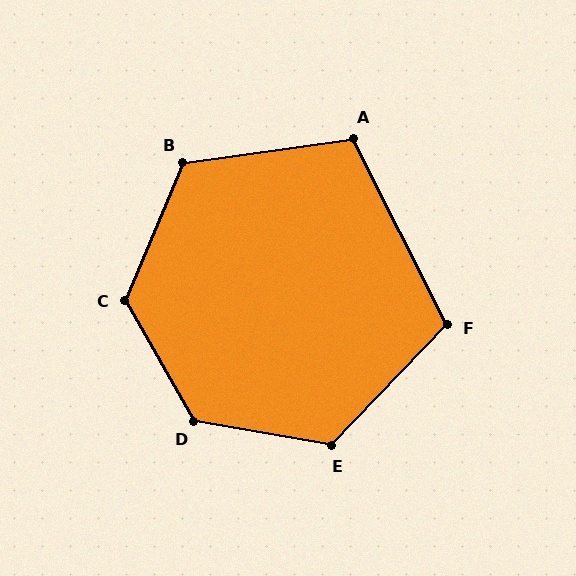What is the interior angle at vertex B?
Approximately 121 degrees (obtuse).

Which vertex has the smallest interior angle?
A, at approximately 109 degrees.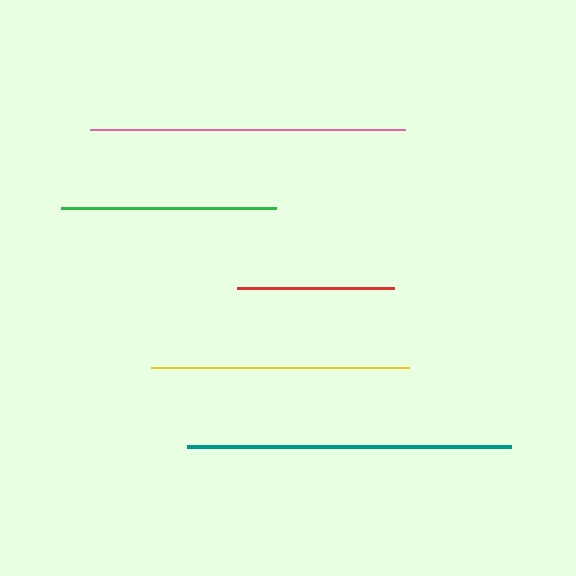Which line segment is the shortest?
The red line is the shortest at approximately 157 pixels.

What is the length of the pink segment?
The pink segment is approximately 315 pixels long.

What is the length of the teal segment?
The teal segment is approximately 324 pixels long.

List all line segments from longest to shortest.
From longest to shortest: teal, pink, yellow, green, red.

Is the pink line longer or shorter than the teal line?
The teal line is longer than the pink line.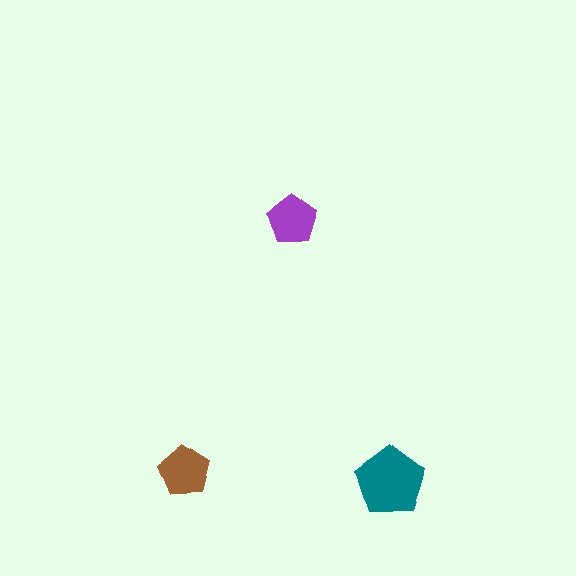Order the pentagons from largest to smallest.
the teal one, the brown one, the purple one.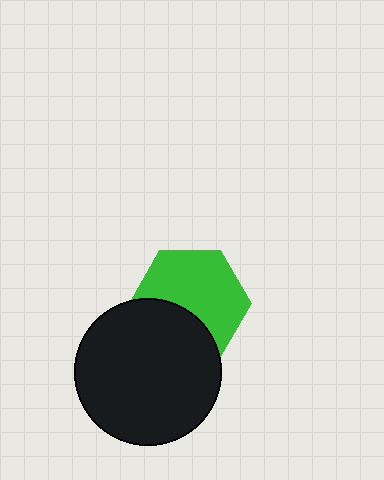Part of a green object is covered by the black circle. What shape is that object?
It is a hexagon.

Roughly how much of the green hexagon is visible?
About half of it is visible (roughly 65%).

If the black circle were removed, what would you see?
You would see the complete green hexagon.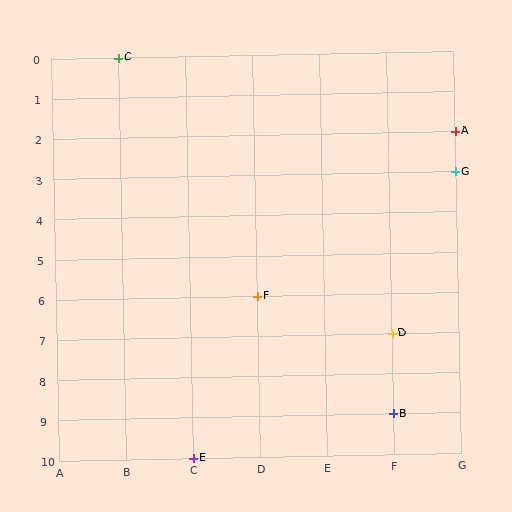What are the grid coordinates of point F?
Point F is at grid coordinates (D, 6).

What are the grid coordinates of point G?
Point G is at grid coordinates (G, 3).